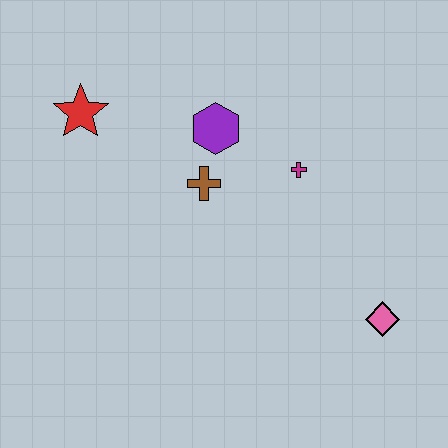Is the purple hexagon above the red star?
No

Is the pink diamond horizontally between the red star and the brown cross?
No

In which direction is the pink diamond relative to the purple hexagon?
The pink diamond is below the purple hexagon.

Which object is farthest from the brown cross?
The pink diamond is farthest from the brown cross.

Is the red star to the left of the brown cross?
Yes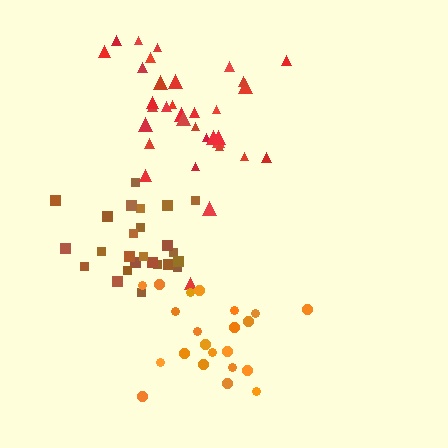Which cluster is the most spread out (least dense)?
Orange.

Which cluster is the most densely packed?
Brown.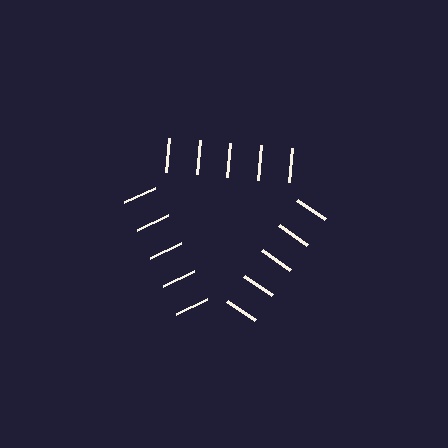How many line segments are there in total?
15 — 5 along each of the 3 edges.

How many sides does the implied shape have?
3 sides — the line-ends trace a triangle.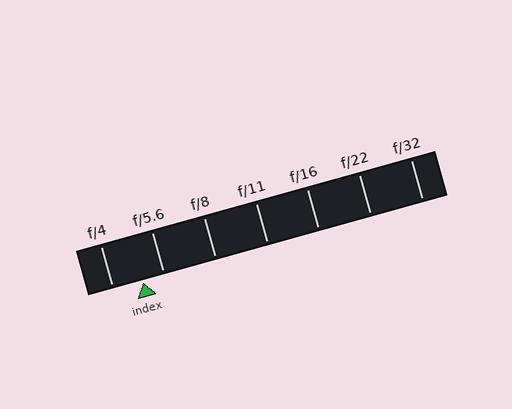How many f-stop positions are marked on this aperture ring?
There are 7 f-stop positions marked.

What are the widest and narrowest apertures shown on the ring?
The widest aperture shown is f/4 and the narrowest is f/32.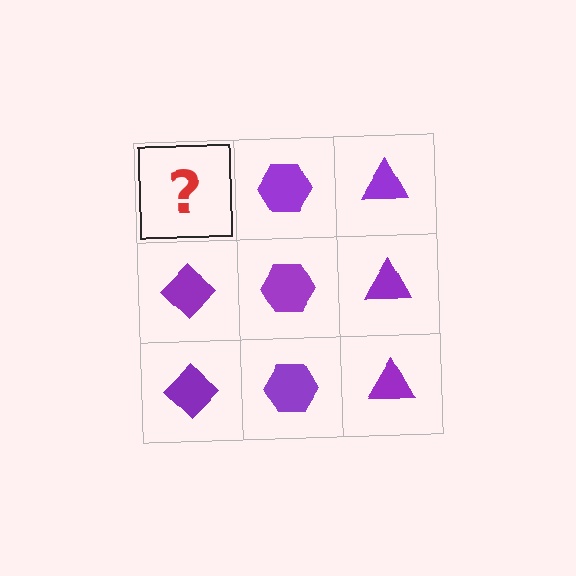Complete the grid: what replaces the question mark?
The question mark should be replaced with a purple diamond.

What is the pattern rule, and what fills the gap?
The rule is that each column has a consistent shape. The gap should be filled with a purple diamond.